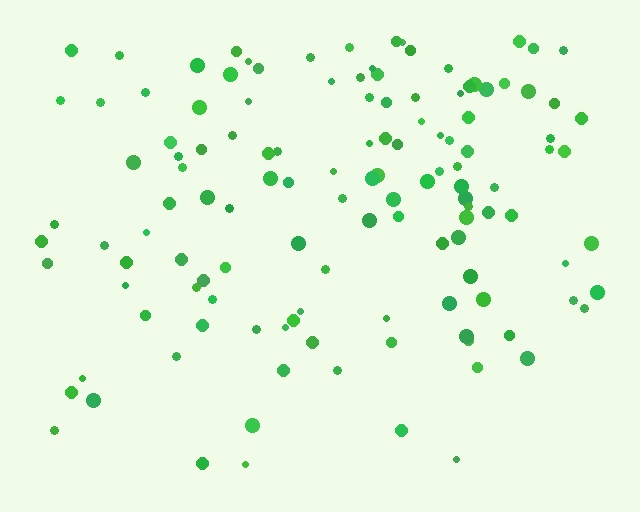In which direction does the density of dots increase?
From bottom to top, with the top side densest.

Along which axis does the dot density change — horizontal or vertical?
Vertical.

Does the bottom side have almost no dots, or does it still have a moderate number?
Still a moderate number, just noticeably fewer than the top.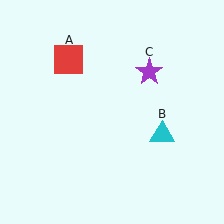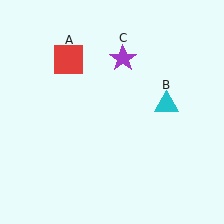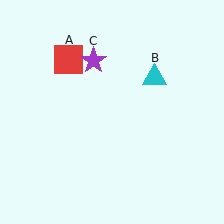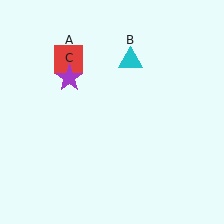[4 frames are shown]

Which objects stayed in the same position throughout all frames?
Red square (object A) remained stationary.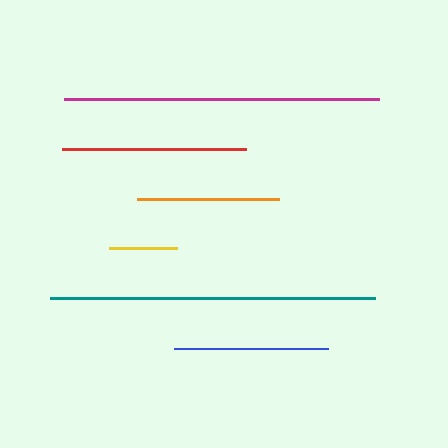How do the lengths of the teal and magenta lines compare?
The teal and magenta lines are approximately the same length.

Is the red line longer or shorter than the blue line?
The red line is longer than the blue line.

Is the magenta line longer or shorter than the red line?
The magenta line is longer than the red line.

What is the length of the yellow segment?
The yellow segment is approximately 67 pixels long.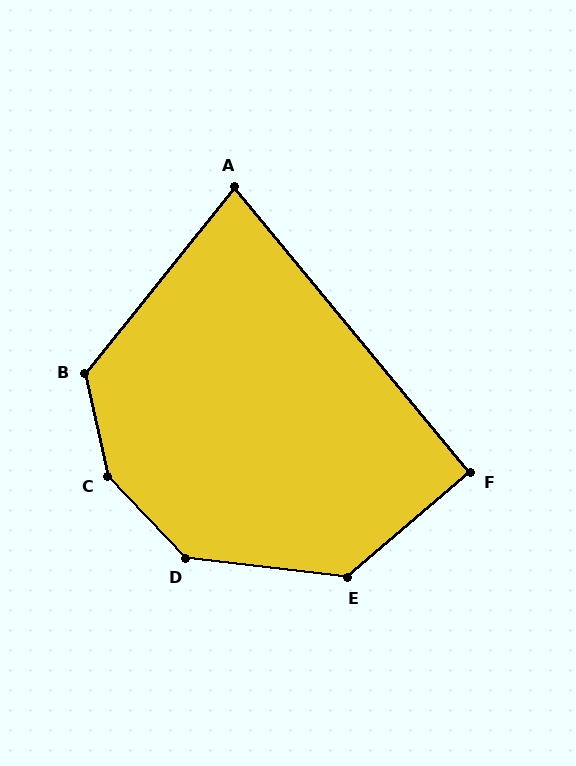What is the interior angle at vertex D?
Approximately 140 degrees (obtuse).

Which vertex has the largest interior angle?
C, at approximately 149 degrees.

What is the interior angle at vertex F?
Approximately 91 degrees (approximately right).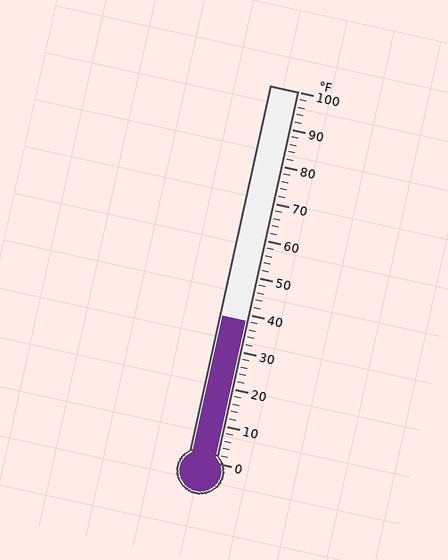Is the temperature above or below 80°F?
The temperature is below 80°F.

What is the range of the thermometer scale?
The thermometer scale ranges from 0°F to 100°F.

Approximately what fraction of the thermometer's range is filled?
The thermometer is filled to approximately 40% of its range.